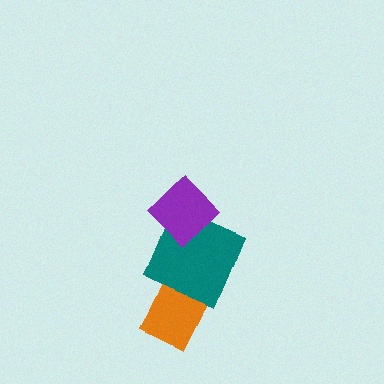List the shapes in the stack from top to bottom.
From top to bottom: the purple diamond, the teal square, the orange rectangle.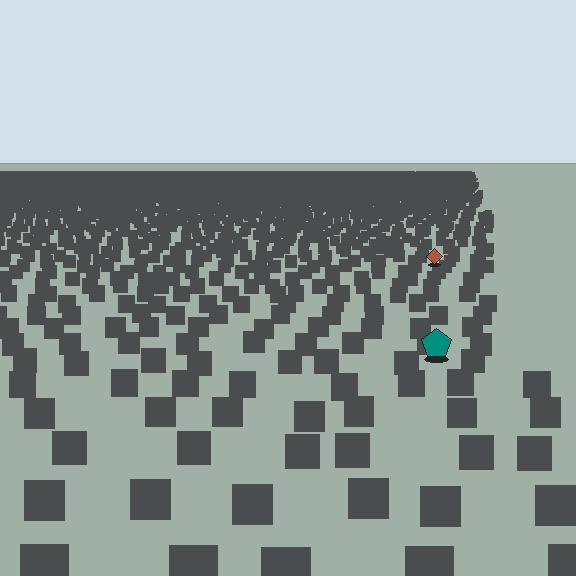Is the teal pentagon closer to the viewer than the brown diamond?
Yes. The teal pentagon is closer — you can tell from the texture gradient: the ground texture is coarser near it.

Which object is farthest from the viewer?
The brown diamond is farthest from the viewer. It appears smaller and the ground texture around it is denser.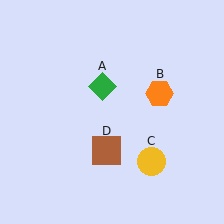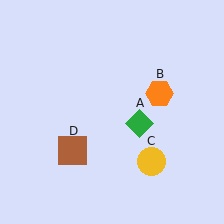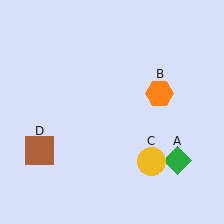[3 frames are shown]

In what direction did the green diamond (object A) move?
The green diamond (object A) moved down and to the right.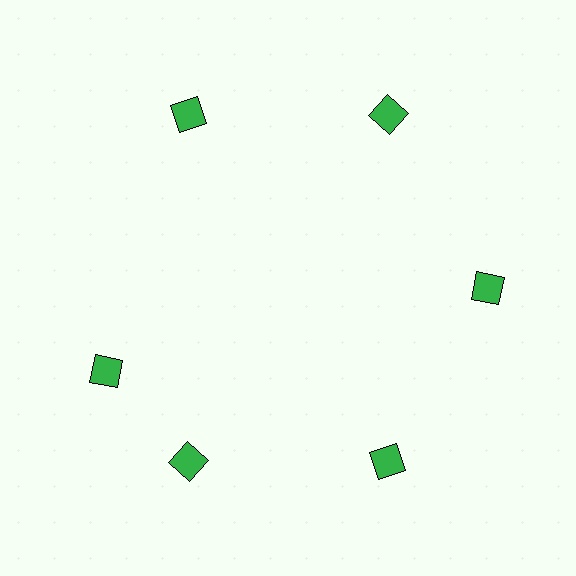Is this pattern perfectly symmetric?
No. The 6 green diamonds are arranged in a ring, but one element near the 9 o'clock position is rotated out of alignment along the ring, breaking the 6-fold rotational symmetry.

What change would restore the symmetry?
The symmetry would be restored by rotating it back into even spacing with its neighbors so that all 6 diamonds sit at equal angles and equal distance from the center.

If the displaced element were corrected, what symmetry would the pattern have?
It would have 6-fold rotational symmetry — the pattern would map onto itself every 60 degrees.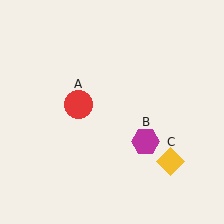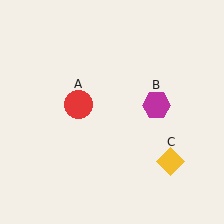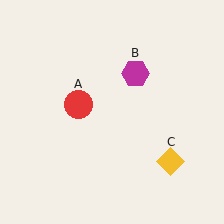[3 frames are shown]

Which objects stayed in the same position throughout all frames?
Red circle (object A) and yellow diamond (object C) remained stationary.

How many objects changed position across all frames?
1 object changed position: magenta hexagon (object B).